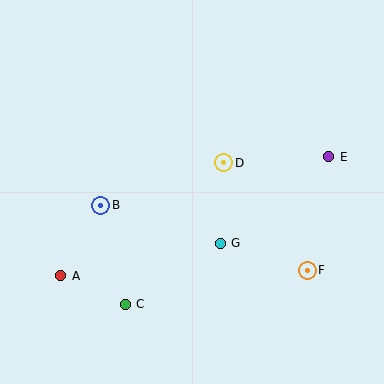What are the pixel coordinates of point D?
Point D is at (224, 163).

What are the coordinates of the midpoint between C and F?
The midpoint between C and F is at (216, 287).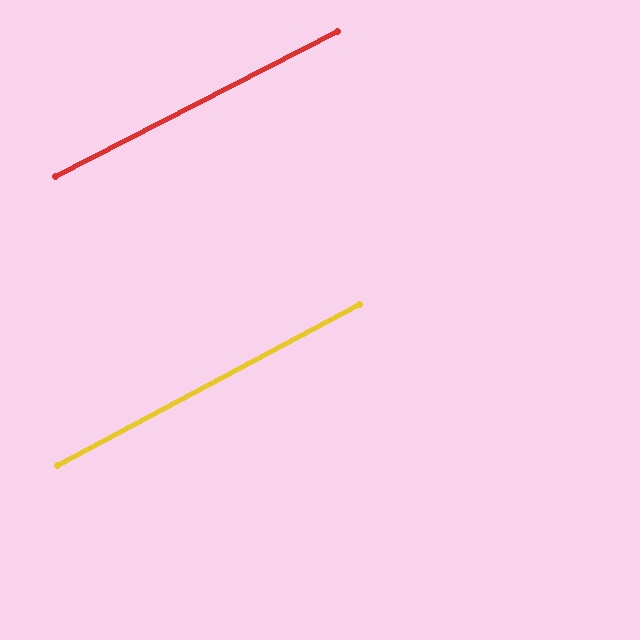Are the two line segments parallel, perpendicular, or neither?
Parallel — their directions differ by only 0.8°.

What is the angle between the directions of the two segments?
Approximately 1 degree.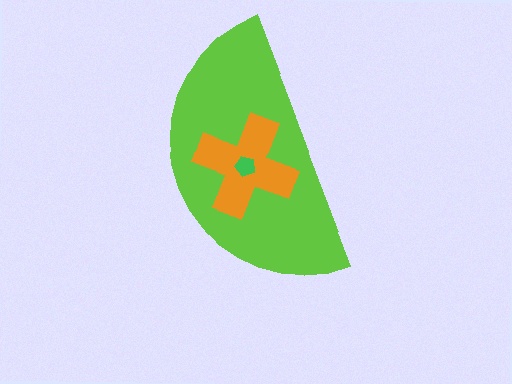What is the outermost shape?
The lime semicircle.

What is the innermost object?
The green pentagon.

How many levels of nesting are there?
3.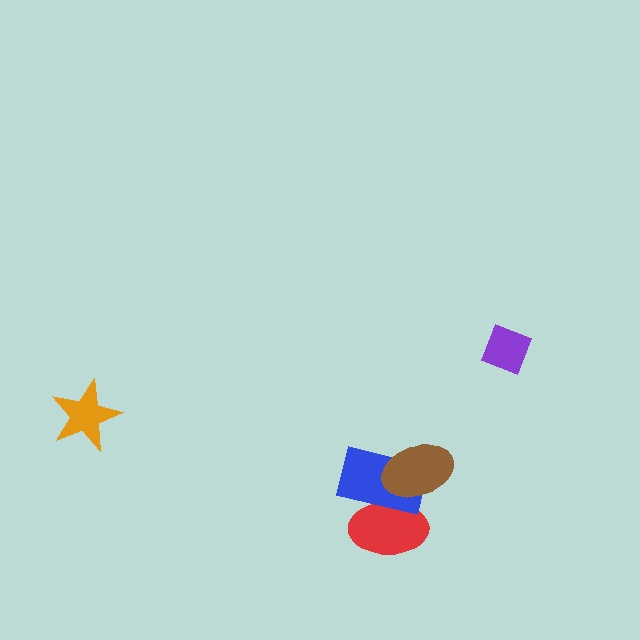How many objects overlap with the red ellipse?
2 objects overlap with the red ellipse.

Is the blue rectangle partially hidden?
Yes, it is partially covered by another shape.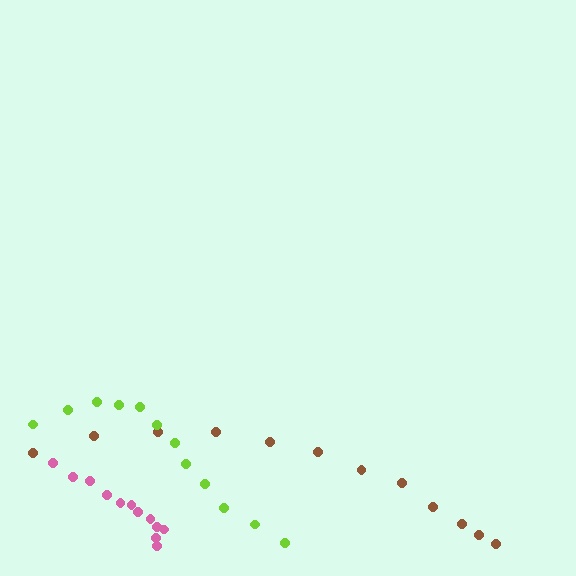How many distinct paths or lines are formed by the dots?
There are 3 distinct paths.